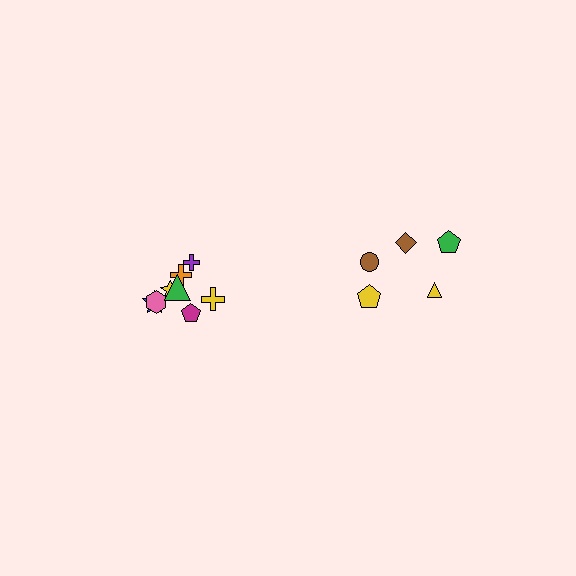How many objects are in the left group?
There are 8 objects.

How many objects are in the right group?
There are 5 objects.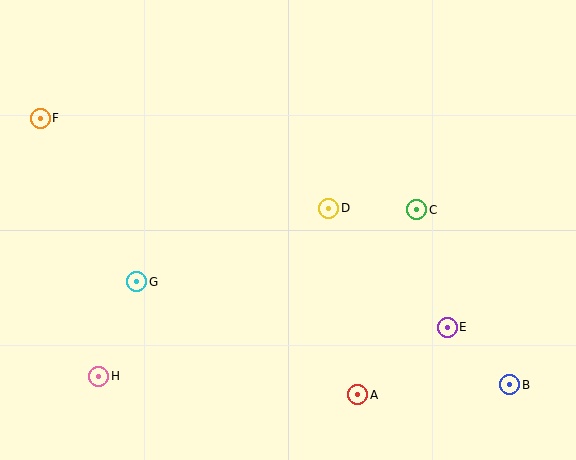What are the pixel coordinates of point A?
Point A is at (358, 395).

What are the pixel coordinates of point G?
Point G is at (137, 282).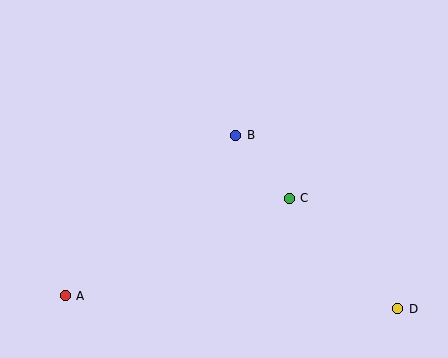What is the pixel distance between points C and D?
The distance between C and D is 155 pixels.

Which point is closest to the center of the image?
Point B at (236, 135) is closest to the center.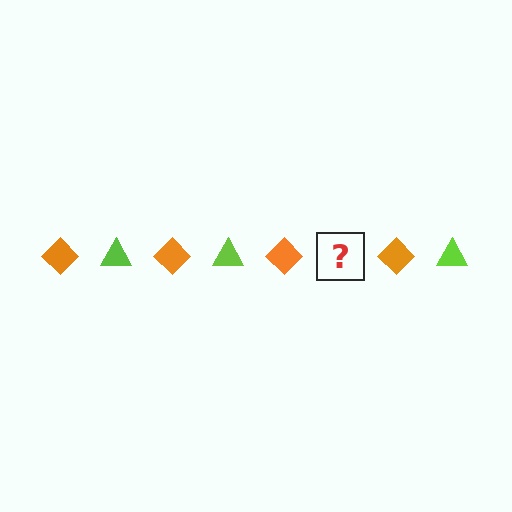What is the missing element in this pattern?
The missing element is a lime triangle.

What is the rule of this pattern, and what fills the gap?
The rule is that the pattern alternates between orange diamond and lime triangle. The gap should be filled with a lime triangle.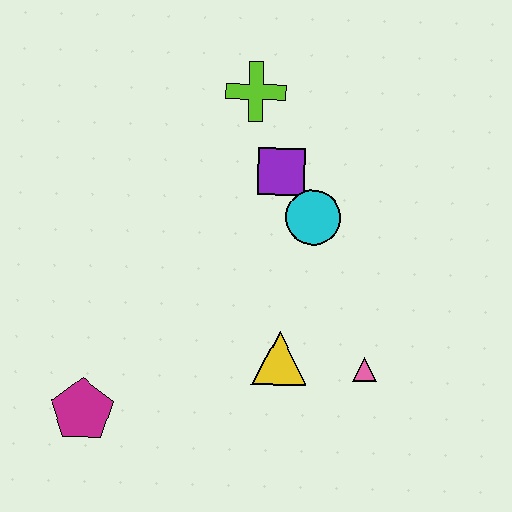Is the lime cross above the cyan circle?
Yes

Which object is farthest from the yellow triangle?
The lime cross is farthest from the yellow triangle.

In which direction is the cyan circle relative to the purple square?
The cyan circle is below the purple square.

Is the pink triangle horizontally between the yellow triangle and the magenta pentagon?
No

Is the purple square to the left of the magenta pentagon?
No